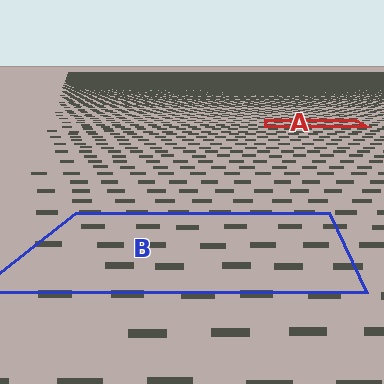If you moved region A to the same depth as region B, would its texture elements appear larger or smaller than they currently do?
They would appear larger. At a closer depth, the same texture elements are projected at a bigger on-screen size.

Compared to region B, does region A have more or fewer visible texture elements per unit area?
Region A has more texture elements per unit area — they are packed more densely because it is farther away.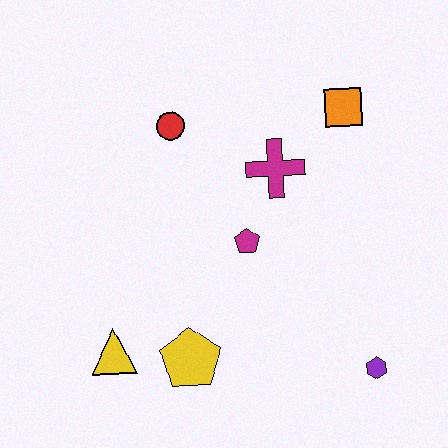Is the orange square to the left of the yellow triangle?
No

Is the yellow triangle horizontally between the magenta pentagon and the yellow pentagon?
No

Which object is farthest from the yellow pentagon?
The orange square is farthest from the yellow pentagon.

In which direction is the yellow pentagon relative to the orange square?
The yellow pentagon is below the orange square.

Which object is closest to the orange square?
The magenta cross is closest to the orange square.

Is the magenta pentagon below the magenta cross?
Yes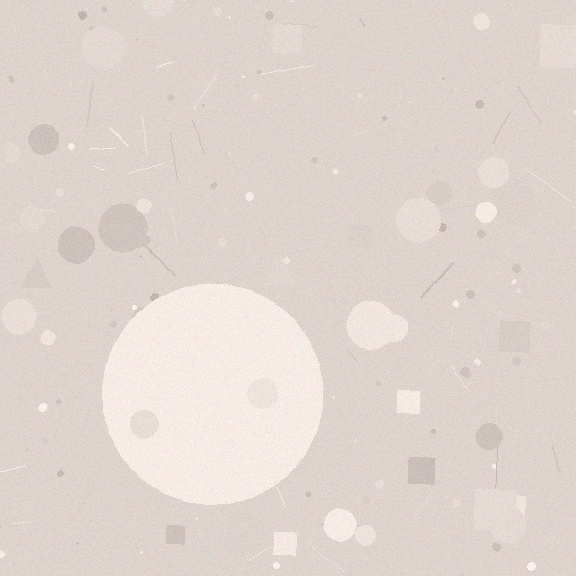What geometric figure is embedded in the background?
A circle is embedded in the background.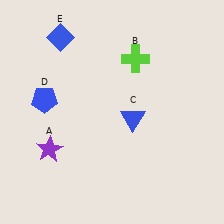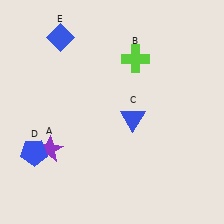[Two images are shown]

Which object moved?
The blue pentagon (D) moved down.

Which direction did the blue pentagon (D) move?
The blue pentagon (D) moved down.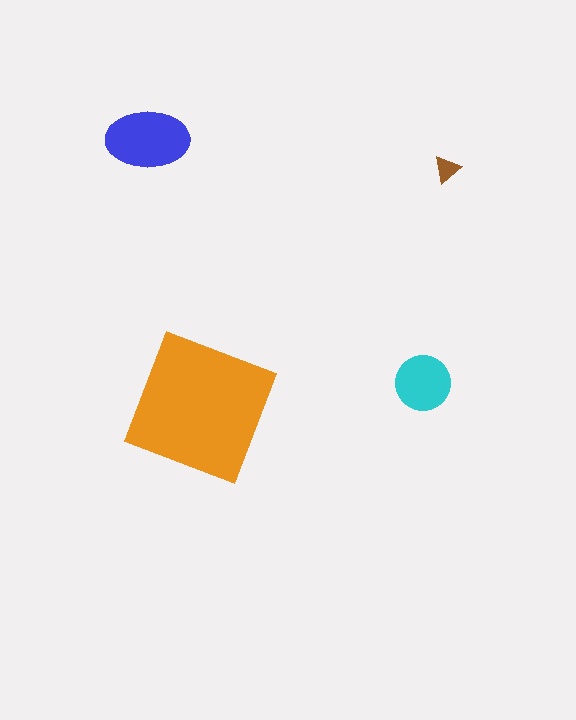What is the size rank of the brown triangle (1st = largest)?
4th.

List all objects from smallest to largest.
The brown triangle, the cyan circle, the blue ellipse, the orange square.